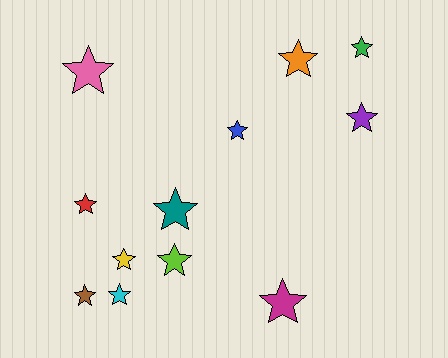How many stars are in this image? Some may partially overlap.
There are 12 stars.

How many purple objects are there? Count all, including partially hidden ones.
There is 1 purple object.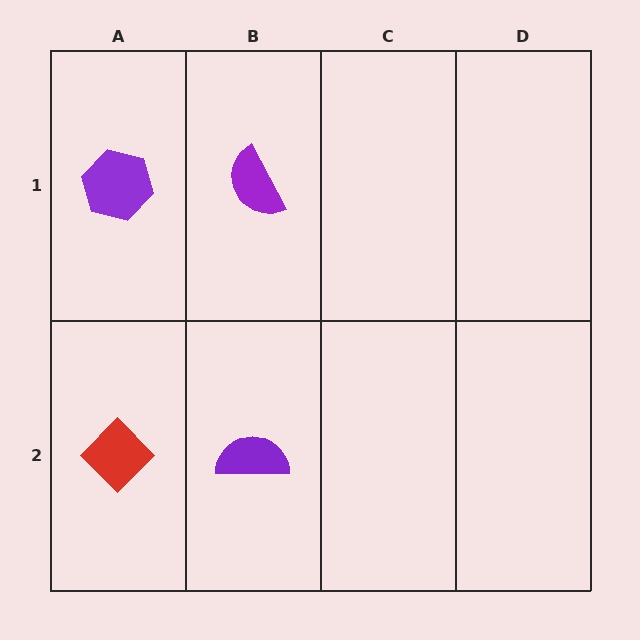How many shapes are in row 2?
2 shapes.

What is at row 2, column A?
A red diamond.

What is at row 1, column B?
A purple semicircle.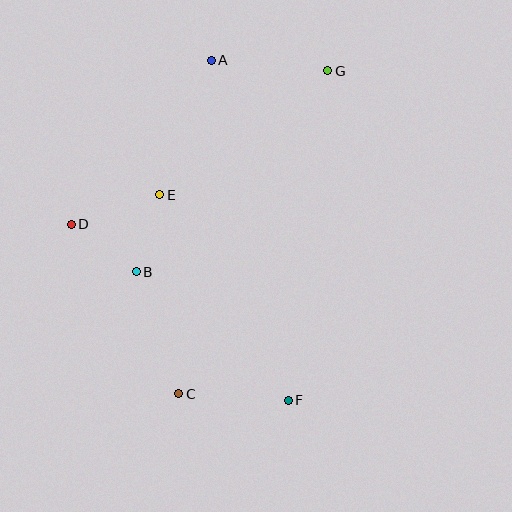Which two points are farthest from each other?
Points C and G are farthest from each other.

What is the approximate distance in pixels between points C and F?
The distance between C and F is approximately 109 pixels.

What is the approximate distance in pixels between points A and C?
The distance between A and C is approximately 335 pixels.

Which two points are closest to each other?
Points B and D are closest to each other.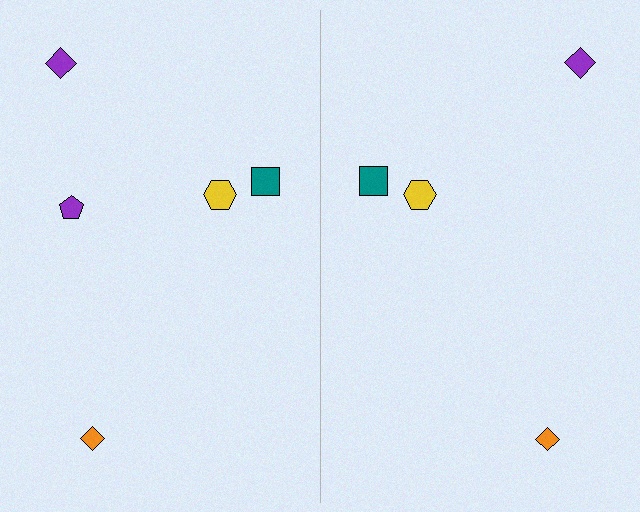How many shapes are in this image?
There are 9 shapes in this image.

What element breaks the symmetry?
A purple pentagon is missing from the right side.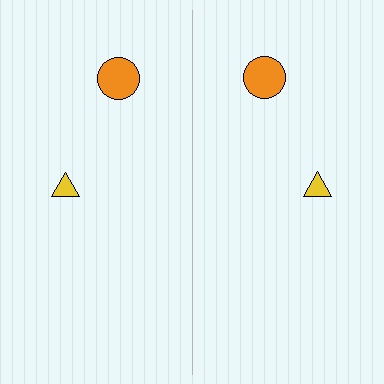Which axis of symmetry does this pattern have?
The pattern has a vertical axis of symmetry running through the center of the image.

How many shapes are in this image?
There are 4 shapes in this image.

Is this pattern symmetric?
Yes, this pattern has bilateral (reflection) symmetry.